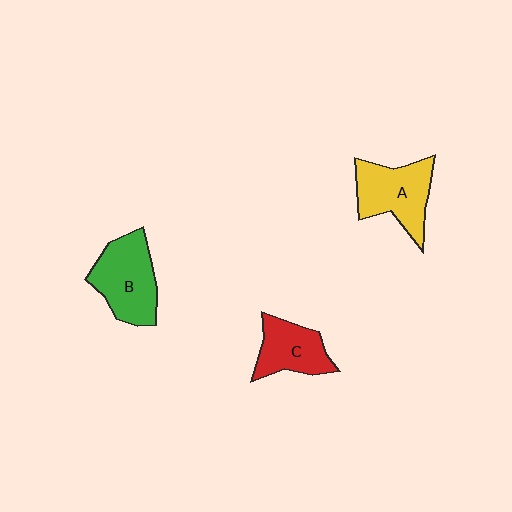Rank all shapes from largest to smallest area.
From largest to smallest: B (green), A (yellow), C (red).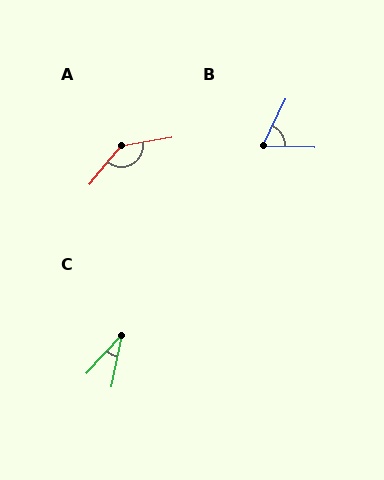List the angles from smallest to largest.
C (32°), B (66°), A (139°).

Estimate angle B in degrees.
Approximately 66 degrees.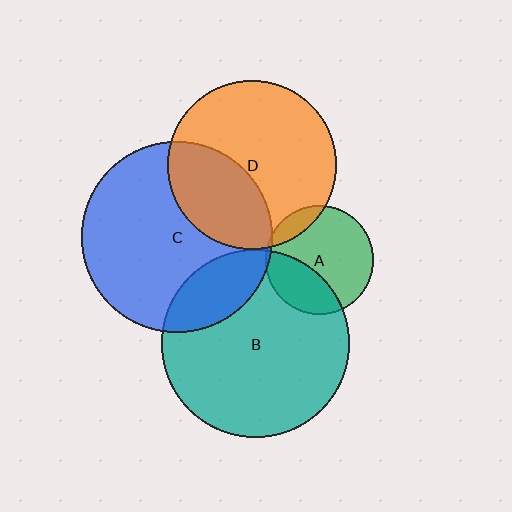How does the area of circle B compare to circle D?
Approximately 1.3 times.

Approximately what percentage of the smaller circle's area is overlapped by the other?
Approximately 10%.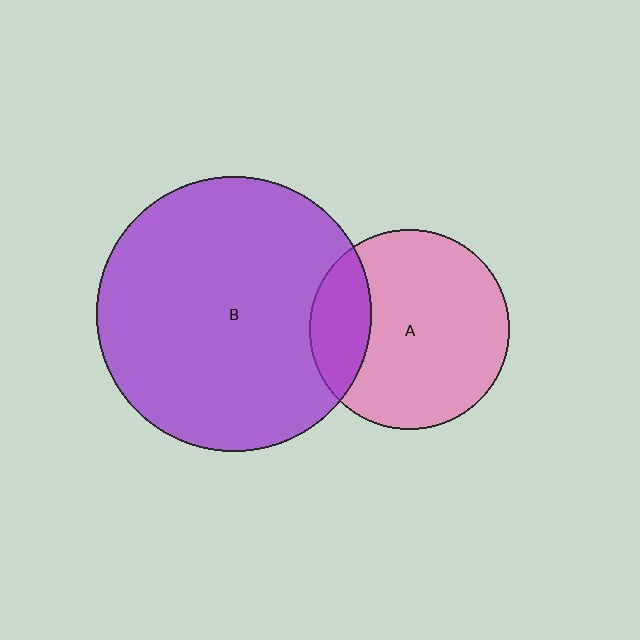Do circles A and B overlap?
Yes.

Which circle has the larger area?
Circle B (purple).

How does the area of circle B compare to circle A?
Approximately 1.9 times.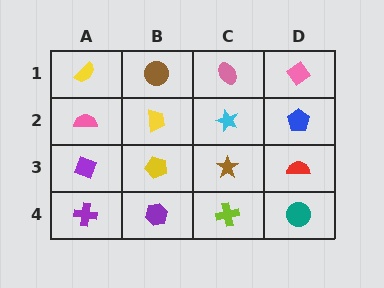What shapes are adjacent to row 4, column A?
A purple diamond (row 3, column A), a purple hexagon (row 4, column B).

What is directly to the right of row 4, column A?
A purple hexagon.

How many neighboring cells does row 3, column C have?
4.